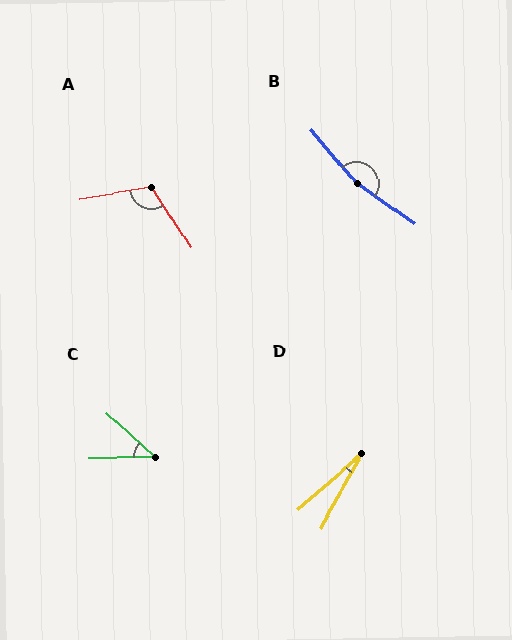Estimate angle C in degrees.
Approximately 43 degrees.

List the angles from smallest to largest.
D (19°), C (43°), A (113°), B (166°).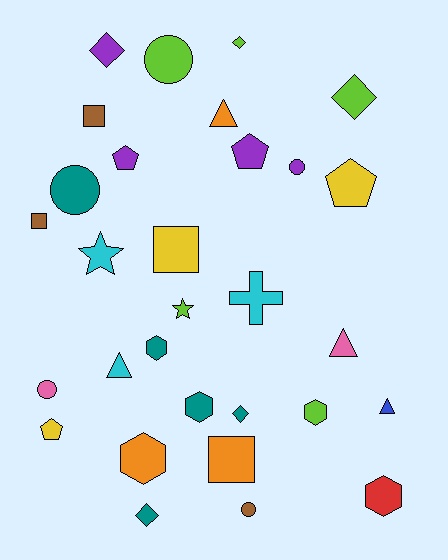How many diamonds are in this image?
There are 5 diamonds.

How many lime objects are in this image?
There are 5 lime objects.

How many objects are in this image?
There are 30 objects.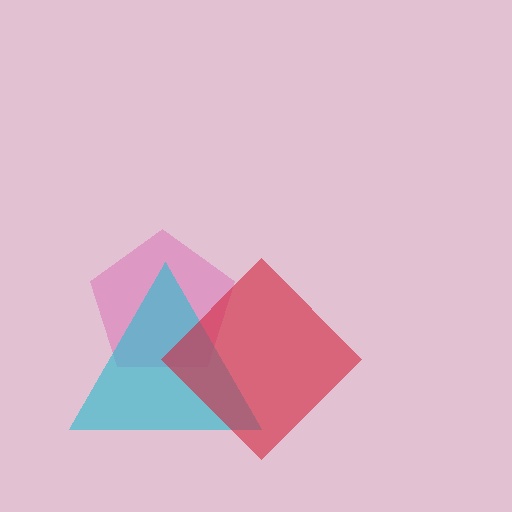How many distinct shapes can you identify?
There are 3 distinct shapes: a pink pentagon, a cyan triangle, a red diamond.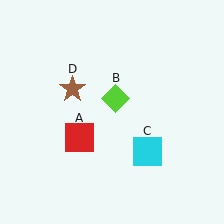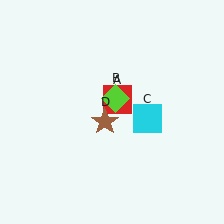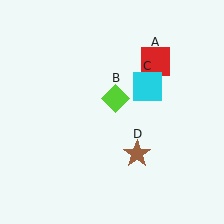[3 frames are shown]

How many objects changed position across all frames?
3 objects changed position: red square (object A), cyan square (object C), brown star (object D).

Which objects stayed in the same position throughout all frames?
Lime diamond (object B) remained stationary.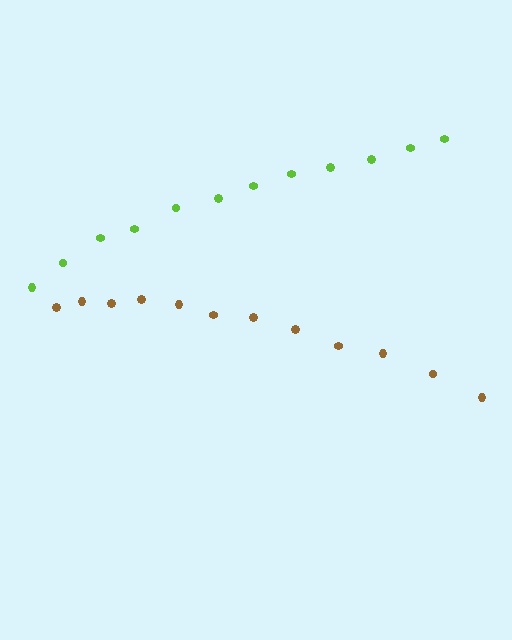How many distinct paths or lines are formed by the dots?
There are 2 distinct paths.